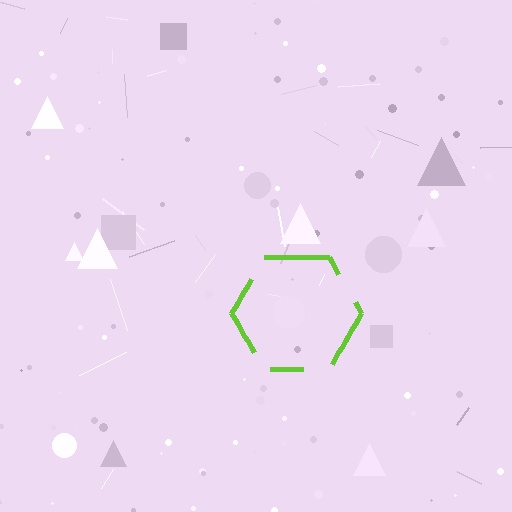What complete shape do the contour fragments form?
The contour fragments form a hexagon.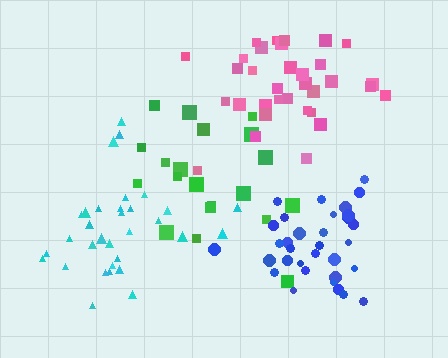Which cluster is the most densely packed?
Blue.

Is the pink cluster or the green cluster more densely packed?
Pink.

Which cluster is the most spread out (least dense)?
Green.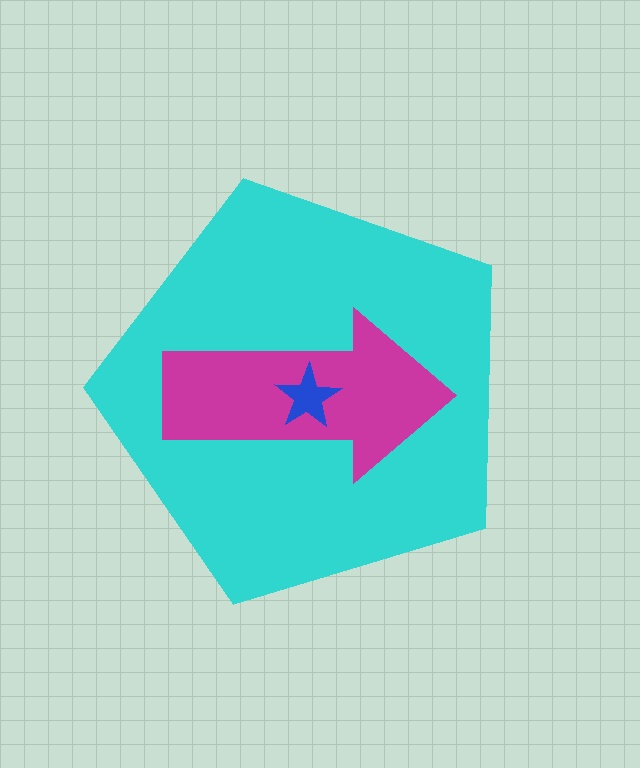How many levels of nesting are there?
3.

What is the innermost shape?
The blue star.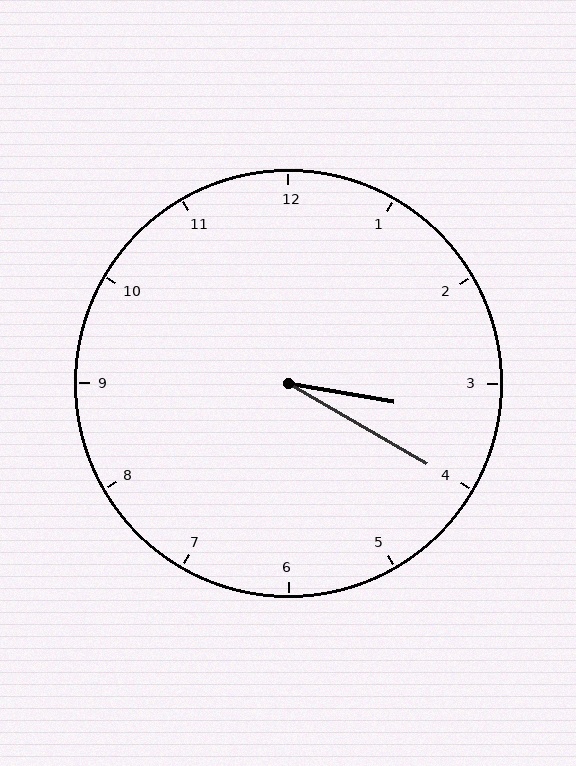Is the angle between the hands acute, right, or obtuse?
It is acute.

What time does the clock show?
3:20.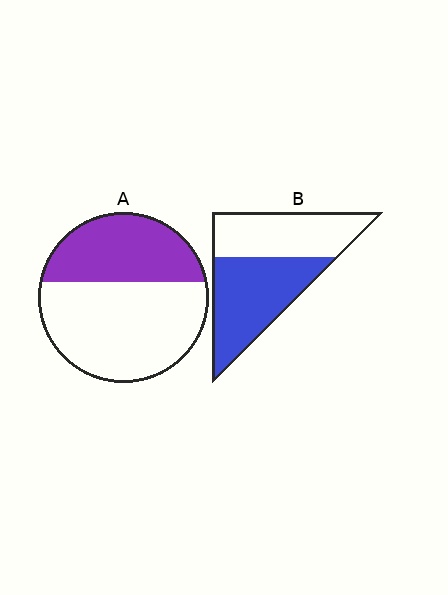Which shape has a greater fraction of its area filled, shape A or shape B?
Shape B.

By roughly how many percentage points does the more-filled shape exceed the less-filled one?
By roughly 15 percentage points (B over A).